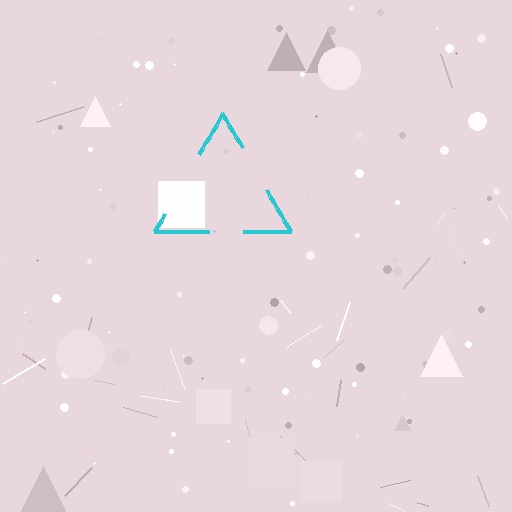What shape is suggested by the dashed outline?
The dashed outline suggests a triangle.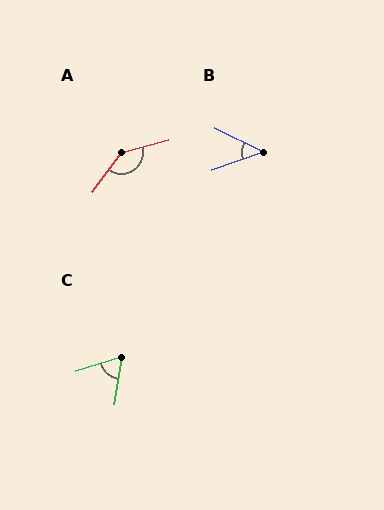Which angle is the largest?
A, at approximately 142 degrees.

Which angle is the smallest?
B, at approximately 46 degrees.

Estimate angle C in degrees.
Approximately 65 degrees.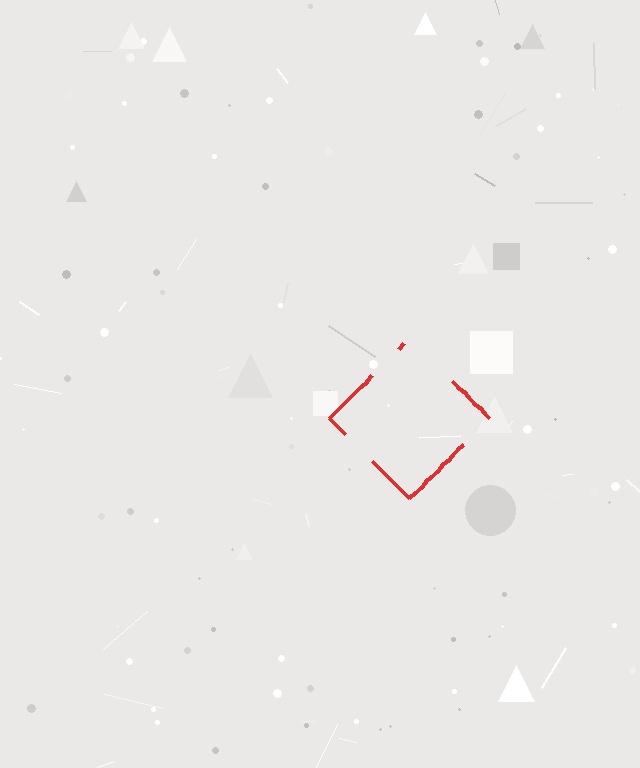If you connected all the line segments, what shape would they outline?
They would outline a diamond.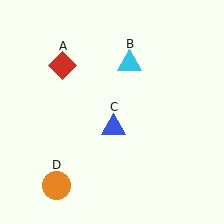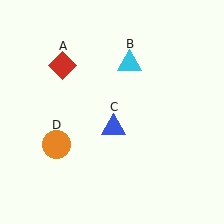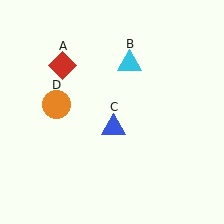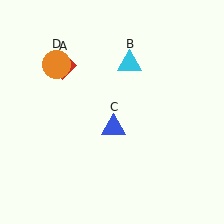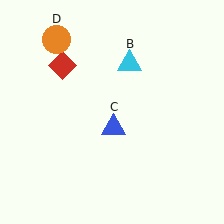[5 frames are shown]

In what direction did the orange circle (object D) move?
The orange circle (object D) moved up.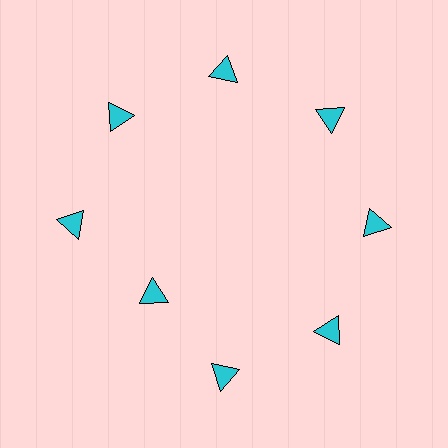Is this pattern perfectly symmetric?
No. The 8 cyan triangles are arranged in a ring, but one element near the 8 o'clock position is pulled inward toward the center, breaking the 8-fold rotational symmetry.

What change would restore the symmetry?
The symmetry would be restored by moving it outward, back onto the ring so that all 8 triangles sit at equal angles and equal distance from the center.